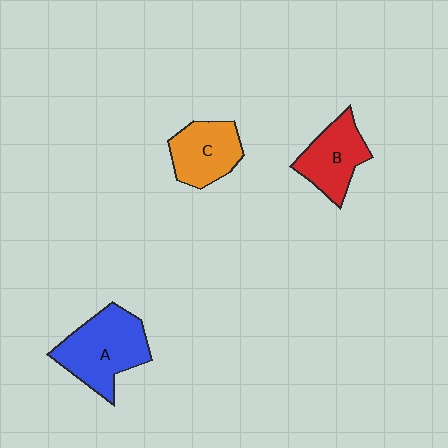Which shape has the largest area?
Shape A (blue).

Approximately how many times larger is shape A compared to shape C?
Approximately 1.4 times.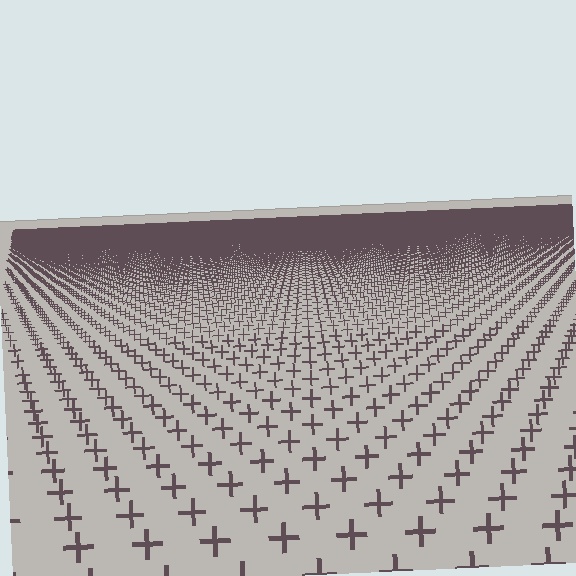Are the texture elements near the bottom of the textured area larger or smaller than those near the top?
Larger. Near the bottom, elements are closer to the viewer and appear at a bigger on-screen size.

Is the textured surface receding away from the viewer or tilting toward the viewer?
The surface is receding away from the viewer. Texture elements get smaller and denser toward the top.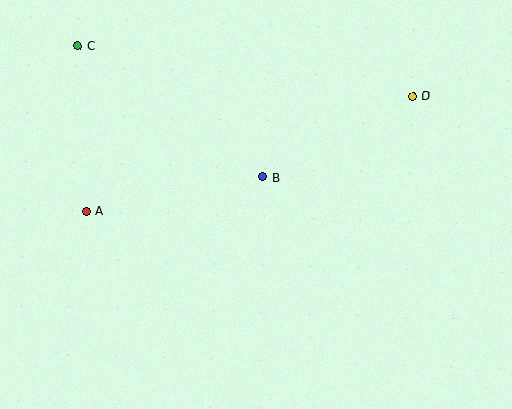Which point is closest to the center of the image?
Point B at (262, 177) is closest to the center.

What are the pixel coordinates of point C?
Point C is at (77, 46).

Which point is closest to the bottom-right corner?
Point D is closest to the bottom-right corner.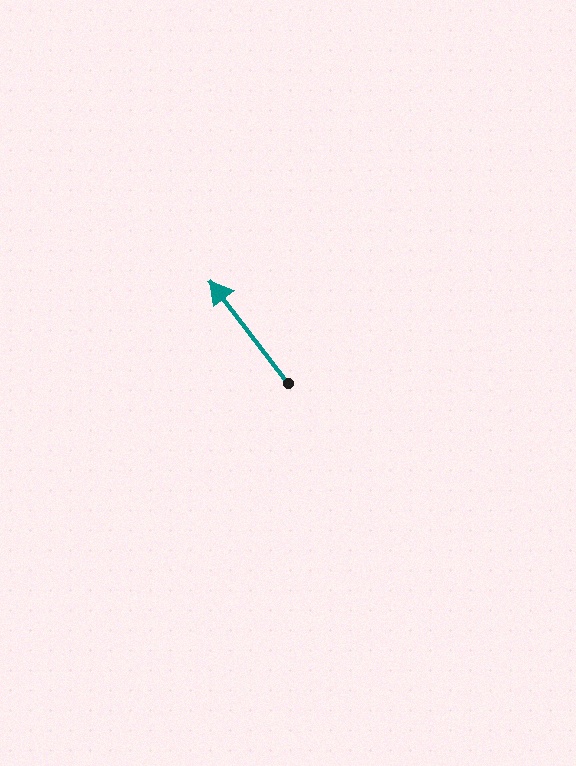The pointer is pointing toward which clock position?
Roughly 11 o'clock.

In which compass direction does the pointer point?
Northwest.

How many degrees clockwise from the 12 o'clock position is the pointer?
Approximately 323 degrees.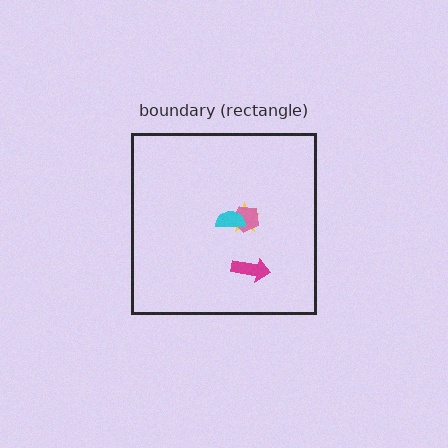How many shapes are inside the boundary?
4 inside, 0 outside.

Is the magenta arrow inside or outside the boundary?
Inside.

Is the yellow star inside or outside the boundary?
Inside.